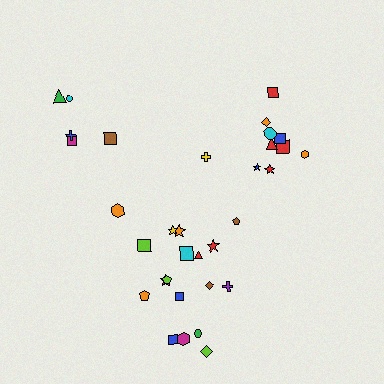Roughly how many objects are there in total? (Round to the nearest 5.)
Roughly 35 objects in total.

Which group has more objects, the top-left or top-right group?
The top-right group.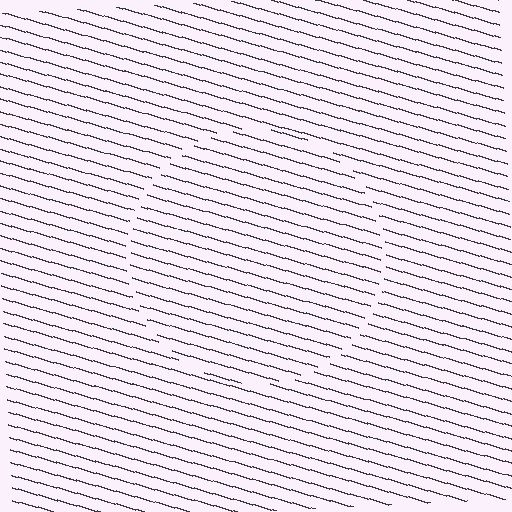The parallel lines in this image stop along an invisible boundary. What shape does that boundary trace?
An illusory circle. The interior of the shape contains the same grating, shifted by half a period — the contour is defined by the phase discontinuity where line-ends from the inner and outer gratings abut.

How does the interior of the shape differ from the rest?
The interior of the shape contains the same grating, shifted by half a period — the contour is defined by the phase discontinuity where line-ends from the inner and outer gratings abut.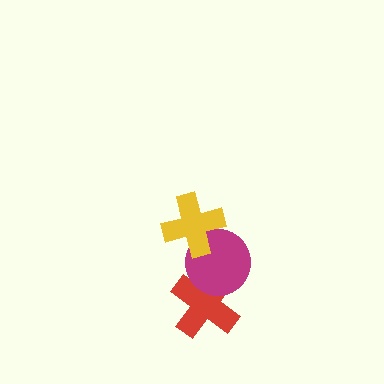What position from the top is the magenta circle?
The magenta circle is 2nd from the top.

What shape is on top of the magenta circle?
The yellow cross is on top of the magenta circle.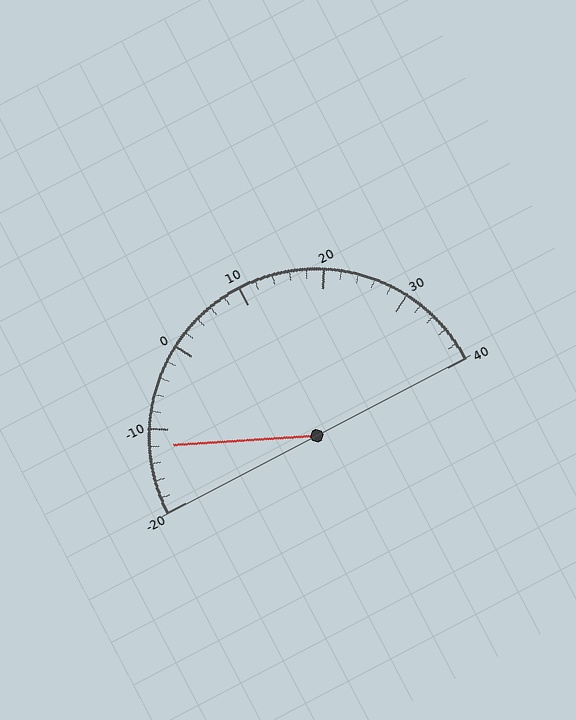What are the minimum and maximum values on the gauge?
The gauge ranges from -20 to 40.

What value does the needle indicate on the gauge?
The needle indicates approximately -12.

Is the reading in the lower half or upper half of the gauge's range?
The reading is in the lower half of the range (-20 to 40).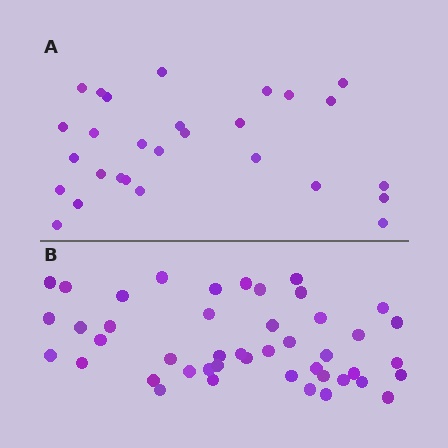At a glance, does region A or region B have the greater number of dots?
Region B (the bottom region) has more dots.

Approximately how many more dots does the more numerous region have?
Region B has approximately 15 more dots than region A.